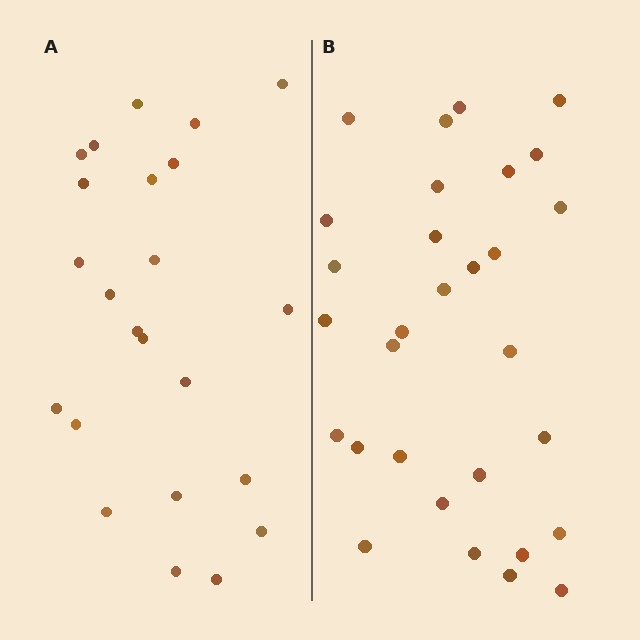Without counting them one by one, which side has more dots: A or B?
Region B (the right region) has more dots.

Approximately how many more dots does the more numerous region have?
Region B has roughly 8 or so more dots than region A.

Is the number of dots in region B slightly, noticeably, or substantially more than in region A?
Region B has noticeably more, but not dramatically so. The ratio is roughly 1.3 to 1.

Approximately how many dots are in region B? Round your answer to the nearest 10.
About 30 dots.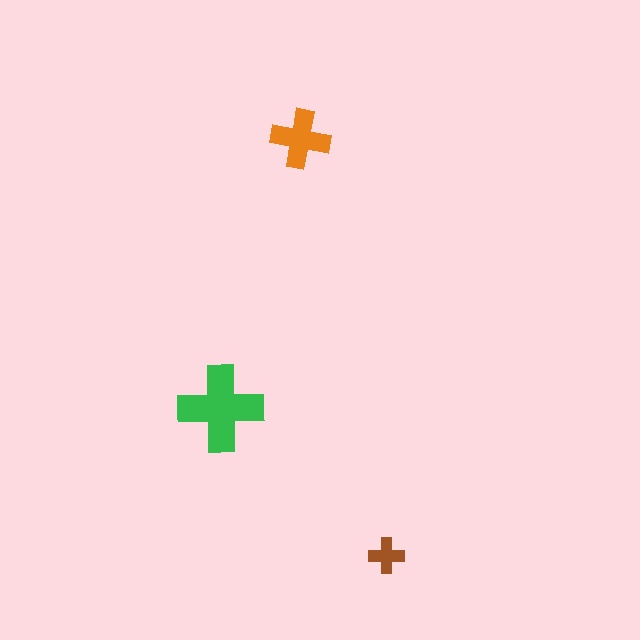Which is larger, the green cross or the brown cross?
The green one.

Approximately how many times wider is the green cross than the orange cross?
About 1.5 times wider.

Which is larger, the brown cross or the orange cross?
The orange one.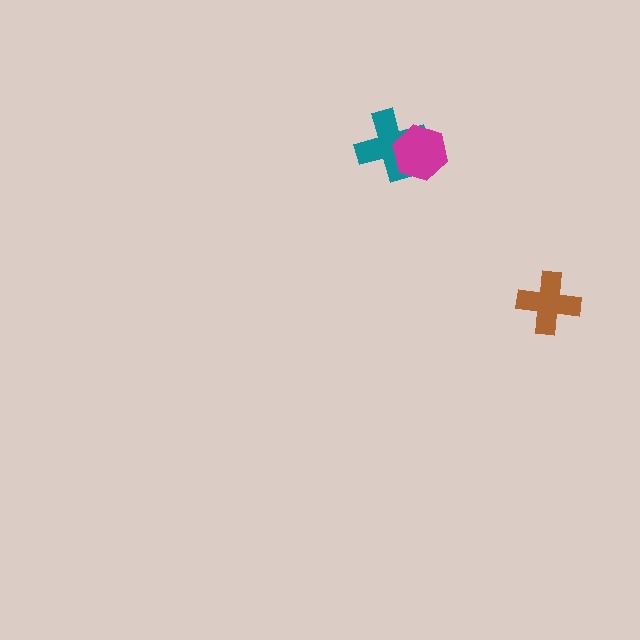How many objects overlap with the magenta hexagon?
1 object overlaps with the magenta hexagon.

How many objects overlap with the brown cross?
0 objects overlap with the brown cross.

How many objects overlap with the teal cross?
1 object overlaps with the teal cross.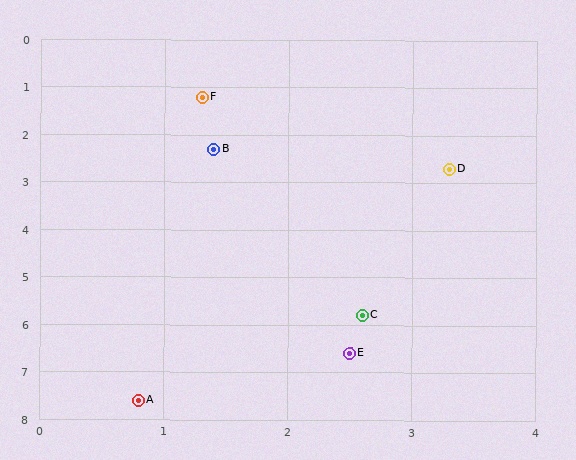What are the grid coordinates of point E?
Point E is at approximately (2.5, 6.6).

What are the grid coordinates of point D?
Point D is at approximately (3.3, 2.7).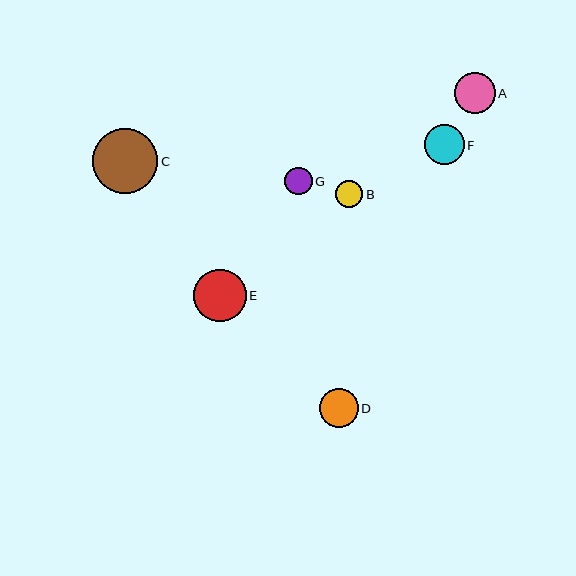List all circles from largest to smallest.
From largest to smallest: C, E, A, F, D, G, B.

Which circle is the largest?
Circle C is the largest with a size of approximately 65 pixels.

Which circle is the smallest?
Circle B is the smallest with a size of approximately 27 pixels.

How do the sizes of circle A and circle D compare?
Circle A and circle D are approximately the same size.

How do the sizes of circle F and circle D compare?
Circle F and circle D are approximately the same size.